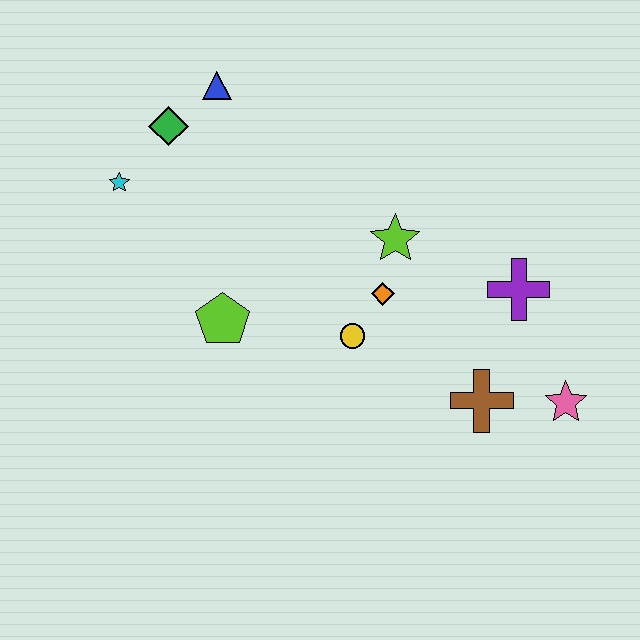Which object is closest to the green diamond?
The blue triangle is closest to the green diamond.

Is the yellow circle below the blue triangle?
Yes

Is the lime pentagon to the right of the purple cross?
No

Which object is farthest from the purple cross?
The cyan star is farthest from the purple cross.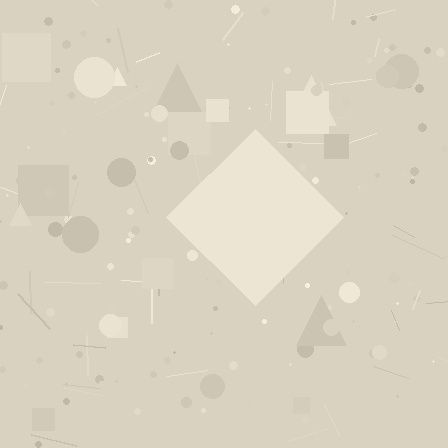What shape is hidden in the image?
A diamond is hidden in the image.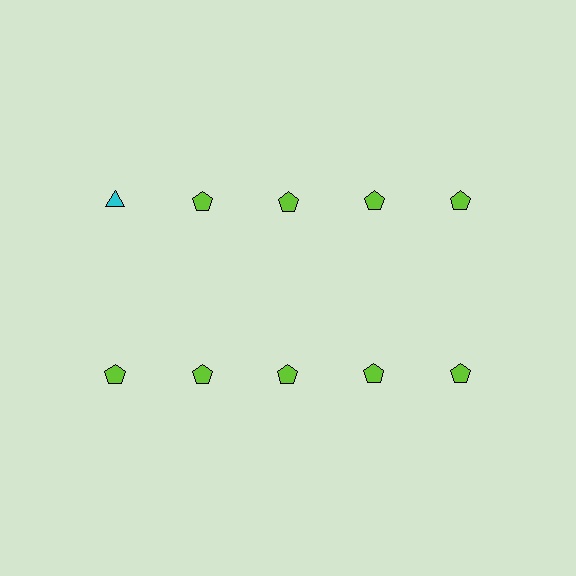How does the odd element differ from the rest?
It differs in both color (cyan instead of lime) and shape (triangle instead of pentagon).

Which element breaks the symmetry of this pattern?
The cyan triangle in the top row, leftmost column breaks the symmetry. All other shapes are lime pentagons.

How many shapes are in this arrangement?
There are 10 shapes arranged in a grid pattern.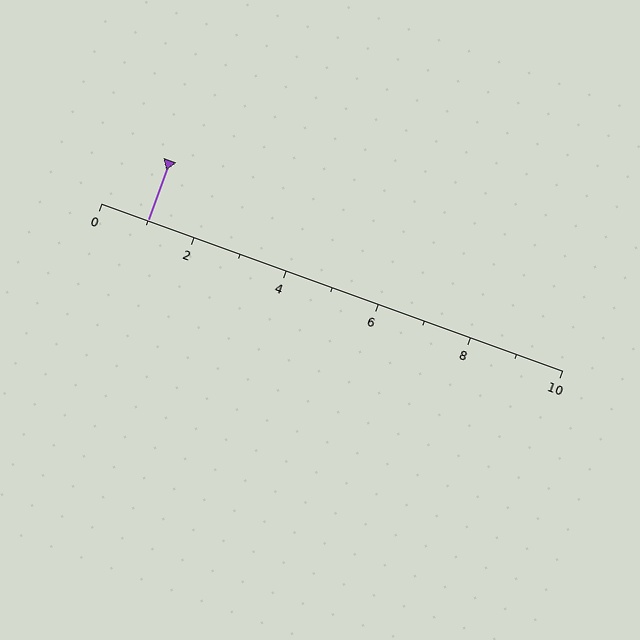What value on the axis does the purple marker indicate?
The marker indicates approximately 1.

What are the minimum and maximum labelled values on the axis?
The axis runs from 0 to 10.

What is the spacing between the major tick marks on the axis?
The major ticks are spaced 2 apart.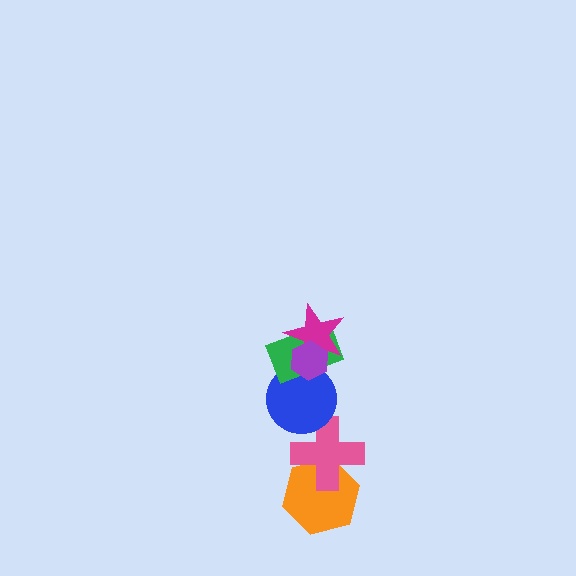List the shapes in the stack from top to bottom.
From top to bottom: the purple hexagon, the magenta star, the green rectangle, the blue circle, the pink cross, the orange hexagon.